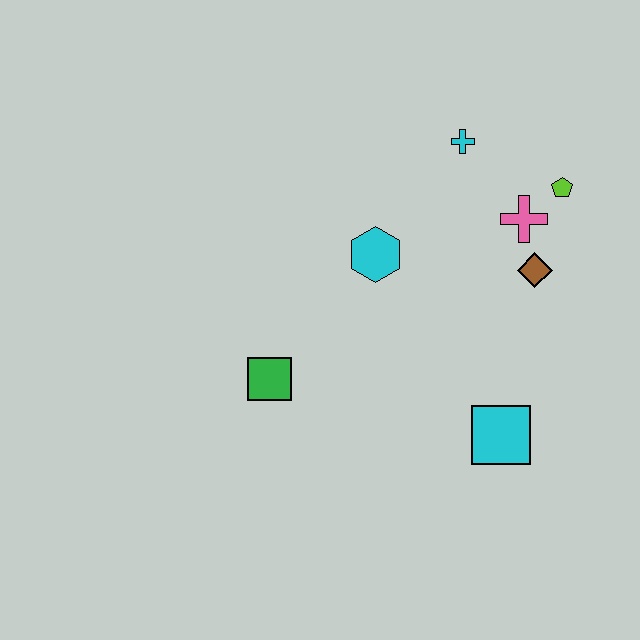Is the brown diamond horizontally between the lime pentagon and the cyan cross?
Yes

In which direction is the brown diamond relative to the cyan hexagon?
The brown diamond is to the right of the cyan hexagon.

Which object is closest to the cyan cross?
The pink cross is closest to the cyan cross.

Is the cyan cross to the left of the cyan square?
Yes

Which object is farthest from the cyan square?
The cyan cross is farthest from the cyan square.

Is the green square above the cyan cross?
No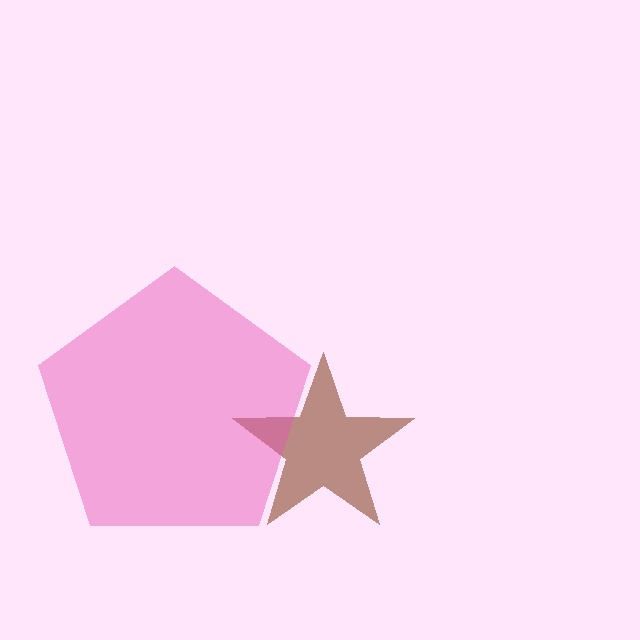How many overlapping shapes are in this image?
There are 2 overlapping shapes in the image.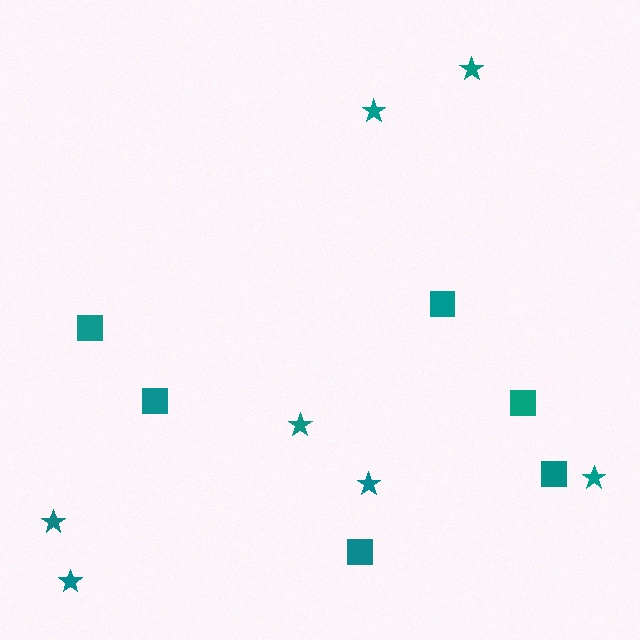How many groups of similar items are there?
There are 2 groups: one group of squares (6) and one group of stars (7).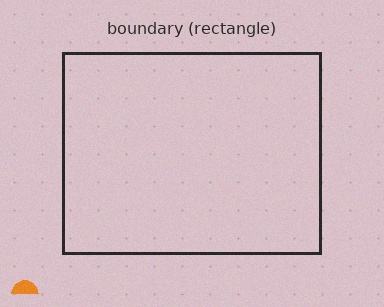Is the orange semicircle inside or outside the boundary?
Outside.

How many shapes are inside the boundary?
0 inside, 1 outside.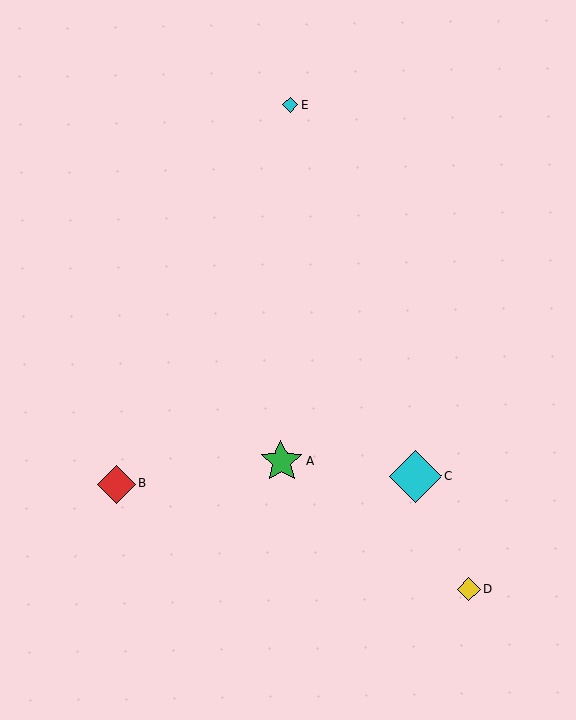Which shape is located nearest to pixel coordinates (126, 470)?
The red diamond (labeled B) at (116, 484) is nearest to that location.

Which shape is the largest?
The cyan diamond (labeled C) is the largest.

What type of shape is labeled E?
Shape E is a cyan diamond.